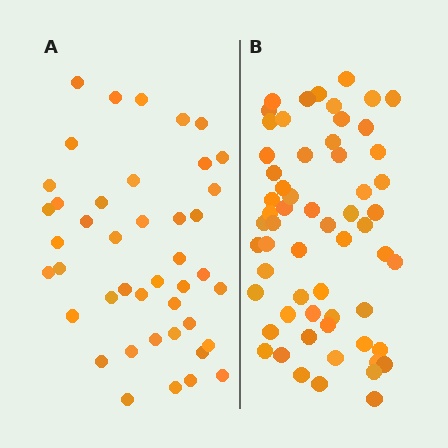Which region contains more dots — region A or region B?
Region B (the right region) has more dots.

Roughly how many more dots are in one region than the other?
Region B has approximately 15 more dots than region A.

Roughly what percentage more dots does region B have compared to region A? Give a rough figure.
About 40% more.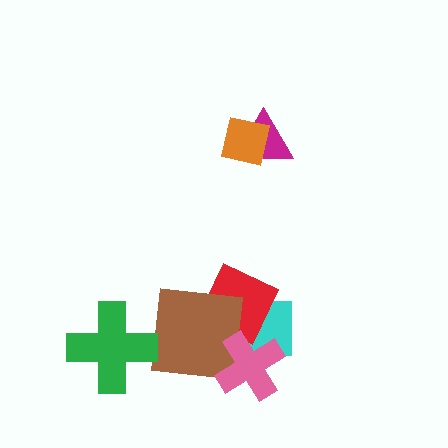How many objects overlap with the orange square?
1 object overlaps with the orange square.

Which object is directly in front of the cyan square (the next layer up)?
The red diamond is directly in front of the cyan square.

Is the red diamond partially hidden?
Yes, it is partially covered by another shape.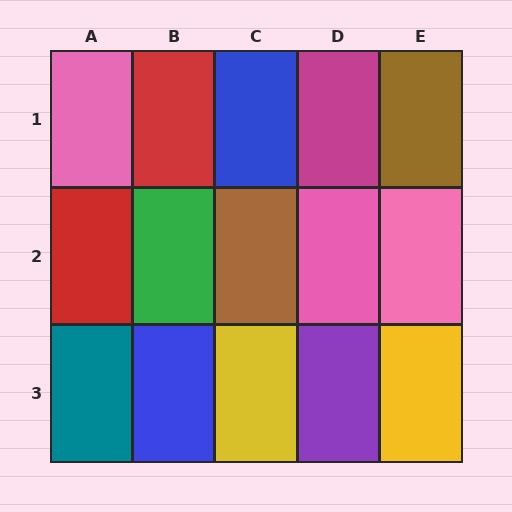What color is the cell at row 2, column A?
Red.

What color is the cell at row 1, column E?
Brown.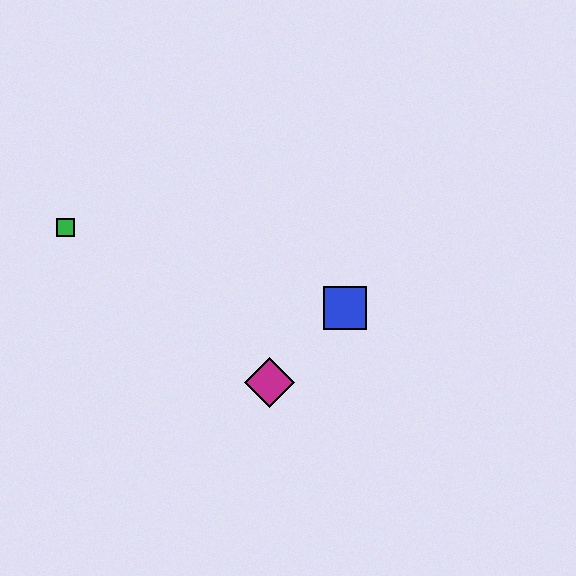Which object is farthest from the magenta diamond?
The green square is farthest from the magenta diamond.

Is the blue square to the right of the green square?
Yes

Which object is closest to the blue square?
The magenta diamond is closest to the blue square.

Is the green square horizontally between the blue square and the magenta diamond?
No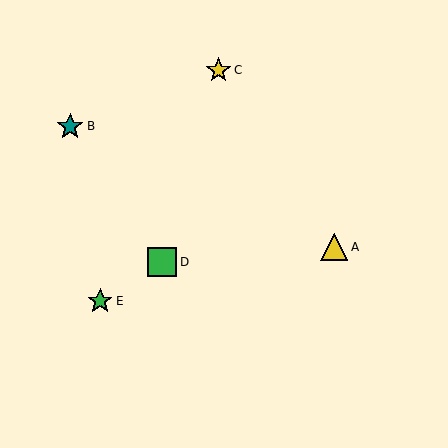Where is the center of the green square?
The center of the green square is at (162, 262).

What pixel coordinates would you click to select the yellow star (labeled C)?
Click at (218, 70) to select the yellow star C.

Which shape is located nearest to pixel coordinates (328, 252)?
The yellow triangle (labeled A) at (334, 247) is nearest to that location.